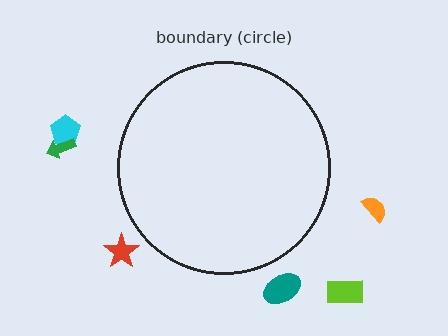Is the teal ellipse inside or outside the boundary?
Outside.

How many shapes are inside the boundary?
0 inside, 6 outside.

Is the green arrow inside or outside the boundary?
Outside.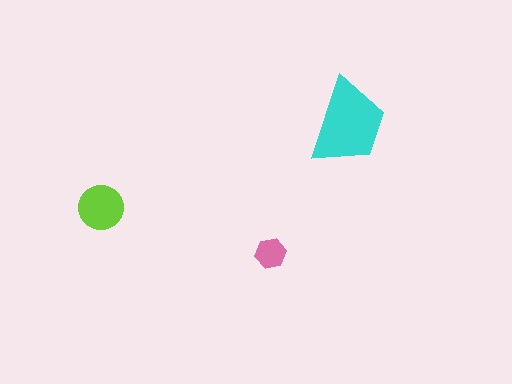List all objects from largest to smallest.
The cyan trapezoid, the lime circle, the pink hexagon.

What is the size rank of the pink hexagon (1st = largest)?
3rd.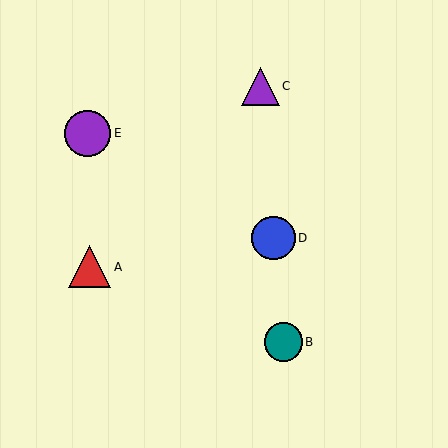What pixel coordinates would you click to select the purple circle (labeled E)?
Click at (88, 133) to select the purple circle E.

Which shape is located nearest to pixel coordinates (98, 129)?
The purple circle (labeled E) at (88, 133) is nearest to that location.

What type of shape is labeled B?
Shape B is a teal circle.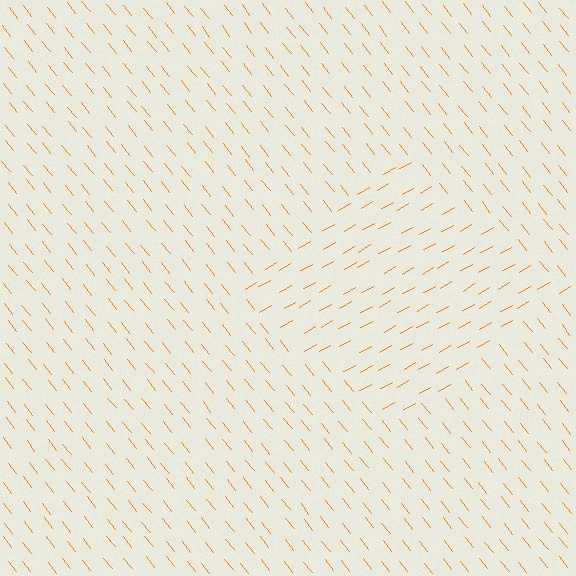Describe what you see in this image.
The image is filled with small orange line segments. A diamond region in the image has lines oriented differently from the surrounding lines, creating a visible texture boundary.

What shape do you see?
I see a diamond.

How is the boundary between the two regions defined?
The boundary is defined purely by a change in line orientation (approximately 81 degrees difference). All lines are the same color and thickness.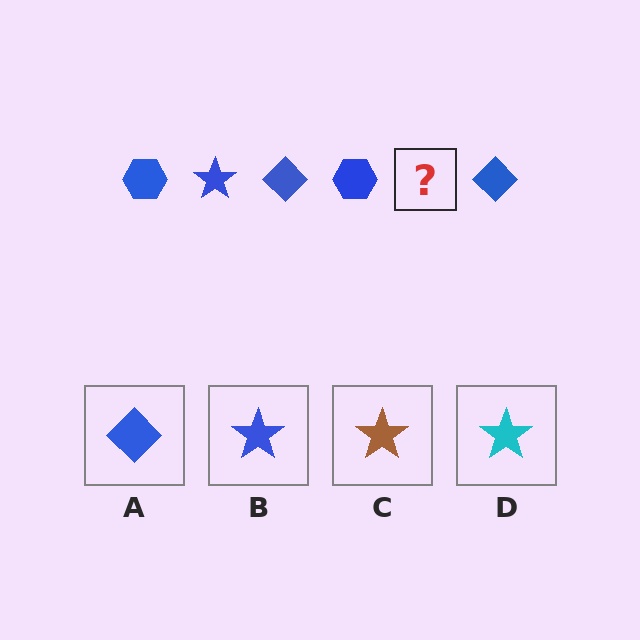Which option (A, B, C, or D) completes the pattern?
B.